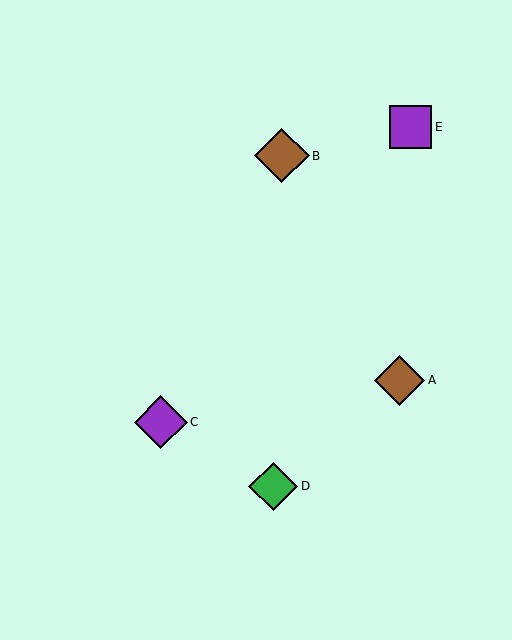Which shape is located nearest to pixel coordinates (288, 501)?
The green diamond (labeled D) at (273, 486) is nearest to that location.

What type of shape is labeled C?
Shape C is a purple diamond.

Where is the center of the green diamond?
The center of the green diamond is at (273, 486).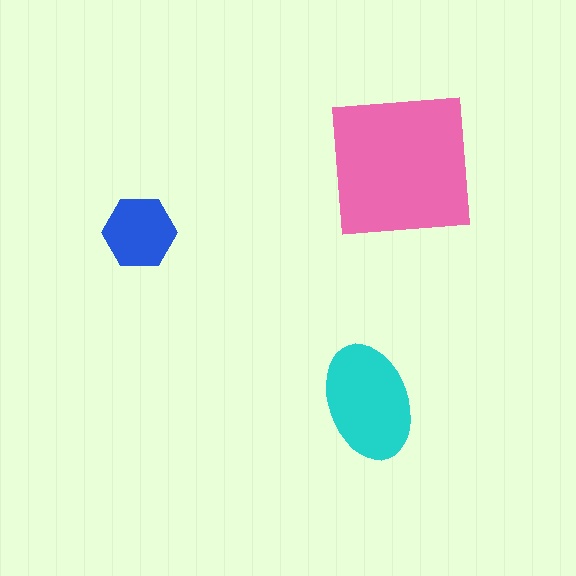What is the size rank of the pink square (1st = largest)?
1st.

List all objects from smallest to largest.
The blue hexagon, the cyan ellipse, the pink square.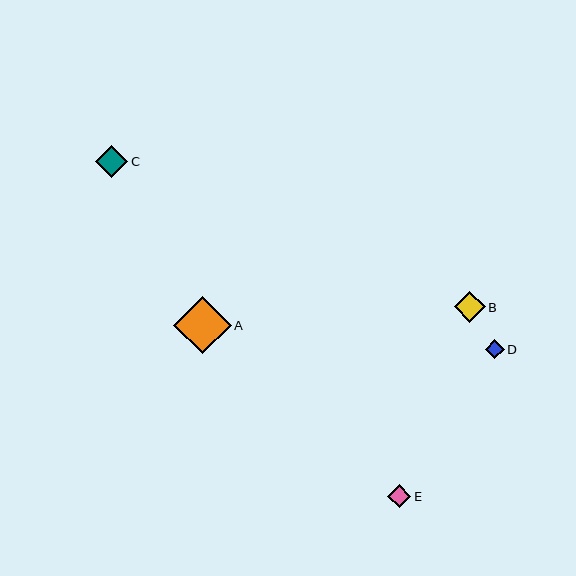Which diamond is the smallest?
Diamond D is the smallest with a size of approximately 19 pixels.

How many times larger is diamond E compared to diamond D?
Diamond E is approximately 1.2 times the size of diamond D.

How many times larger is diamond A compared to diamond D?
Diamond A is approximately 3.0 times the size of diamond D.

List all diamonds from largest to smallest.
From largest to smallest: A, C, B, E, D.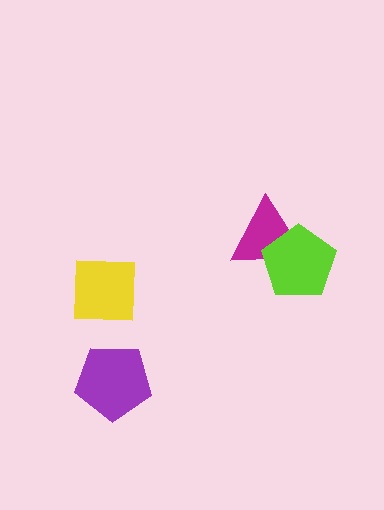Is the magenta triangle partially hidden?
Yes, it is partially covered by another shape.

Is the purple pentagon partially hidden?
No, no other shape covers it.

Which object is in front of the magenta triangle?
The lime pentagon is in front of the magenta triangle.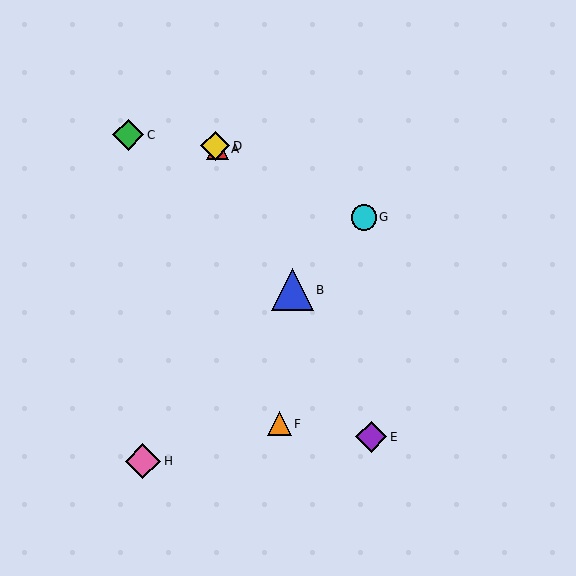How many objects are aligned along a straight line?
4 objects (A, B, D, E) are aligned along a straight line.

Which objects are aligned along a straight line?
Objects A, B, D, E are aligned along a straight line.